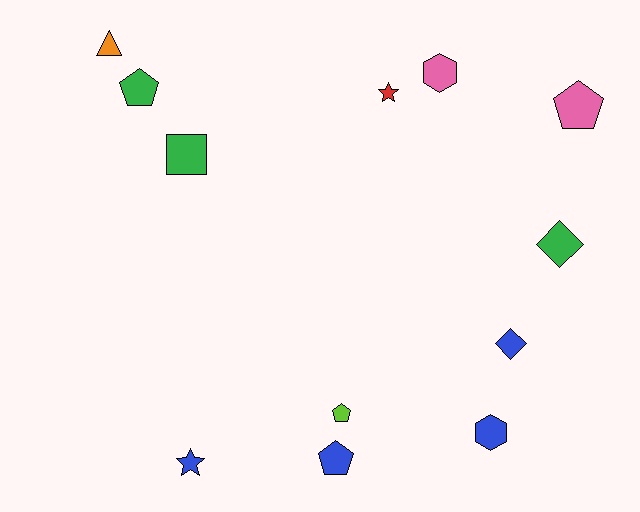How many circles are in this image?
There are no circles.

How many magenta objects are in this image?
There are no magenta objects.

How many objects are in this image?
There are 12 objects.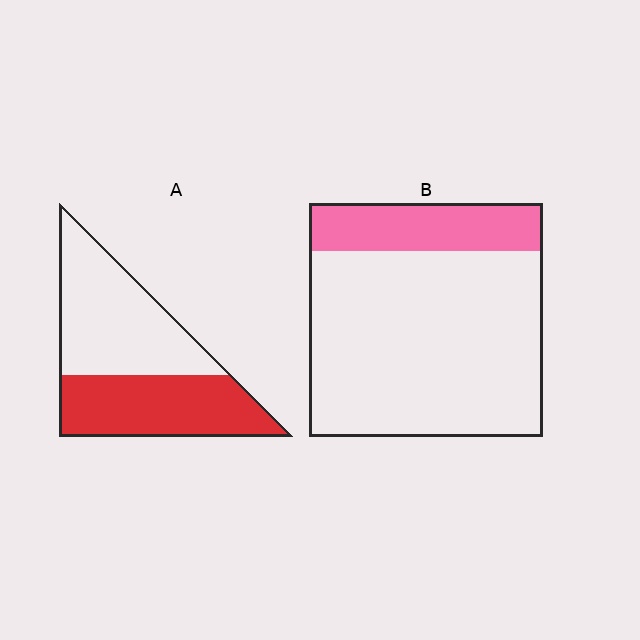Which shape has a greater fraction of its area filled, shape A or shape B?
Shape A.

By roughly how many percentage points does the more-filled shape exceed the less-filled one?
By roughly 25 percentage points (A over B).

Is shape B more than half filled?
No.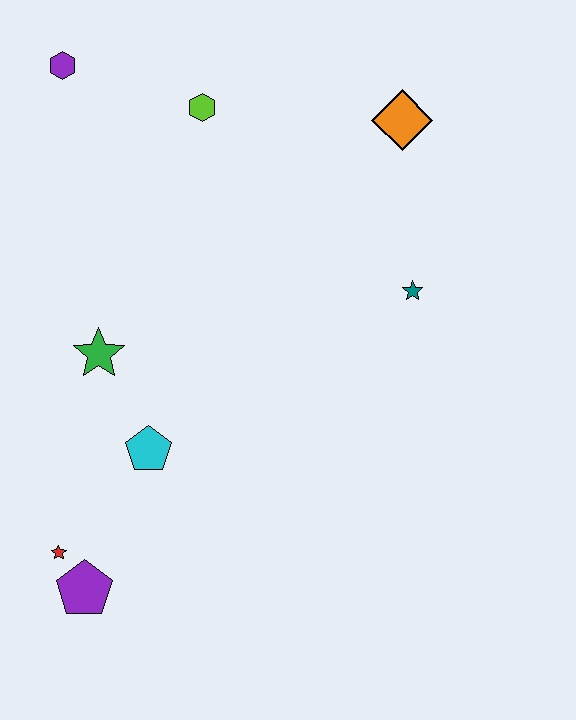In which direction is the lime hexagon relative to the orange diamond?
The lime hexagon is to the left of the orange diamond.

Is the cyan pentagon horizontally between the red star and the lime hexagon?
Yes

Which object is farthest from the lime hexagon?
The purple pentagon is farthest from the lime hexagon.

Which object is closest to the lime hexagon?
The purple hexagon is closest to the lime hexagon.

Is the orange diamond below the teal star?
No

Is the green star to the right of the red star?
Yes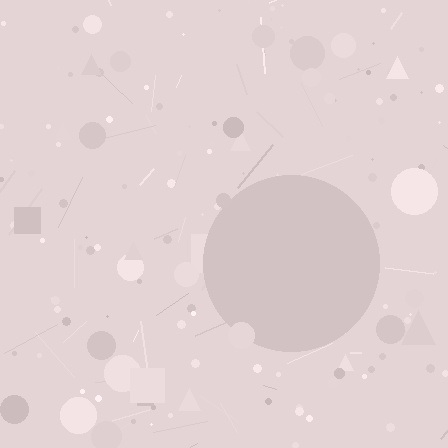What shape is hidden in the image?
A circle is hidden in the image.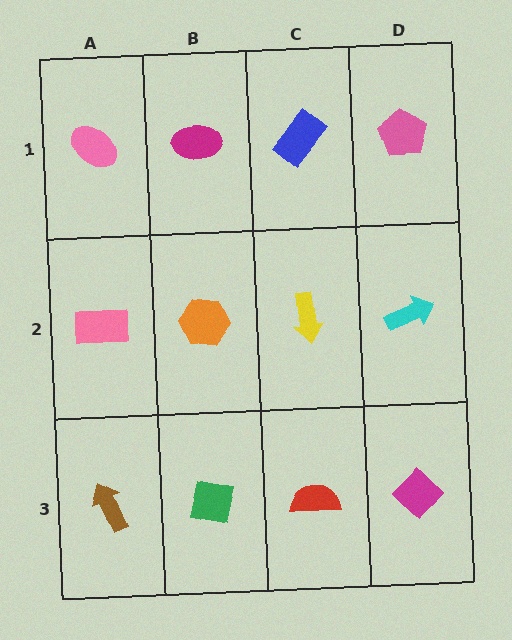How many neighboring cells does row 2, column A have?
3.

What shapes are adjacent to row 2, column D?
A pink pentagon (row 1, column D), a magenta diamond (row 3, column D), a yellow arrow (row 2, column C).